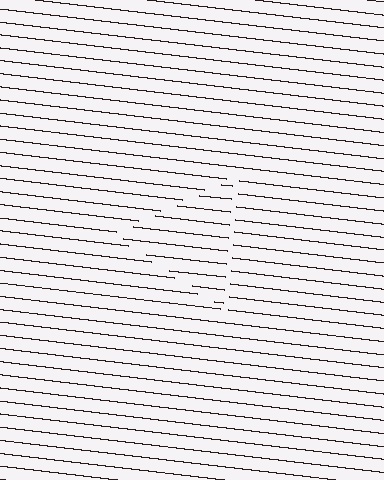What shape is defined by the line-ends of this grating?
An illusory triangle. The interior of the shape contains the same grating, shifted by half a period — the contour is defined by the phase discontinuity where line-ends from the inner and outer gratings abut.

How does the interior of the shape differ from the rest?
The interior of the shape contains the same grating, shifted by half a period — the contour is defined by the phase discontinuity where line-ends from the inner and outer gratings abut.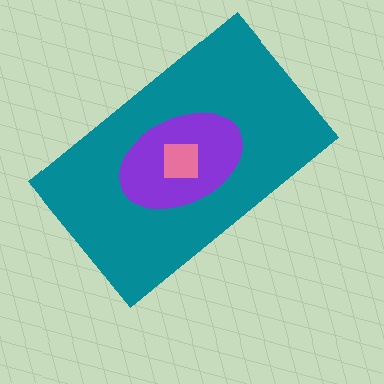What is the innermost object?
The pink square.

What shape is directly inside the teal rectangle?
The purple ellipse.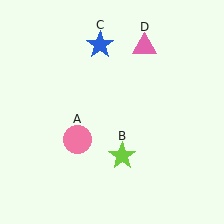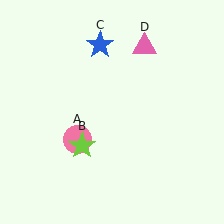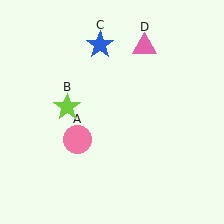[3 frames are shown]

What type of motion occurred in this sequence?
The lime star (object B) rotated clockwise around the center of the scene.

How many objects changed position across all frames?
1 object changed position: lime star (object B).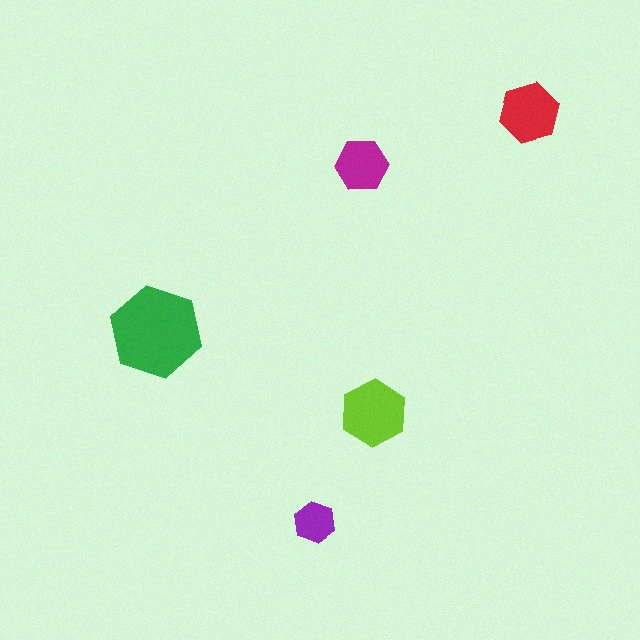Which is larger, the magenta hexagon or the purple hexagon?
The magenta one.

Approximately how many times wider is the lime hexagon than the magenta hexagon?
About 1.5 times wider.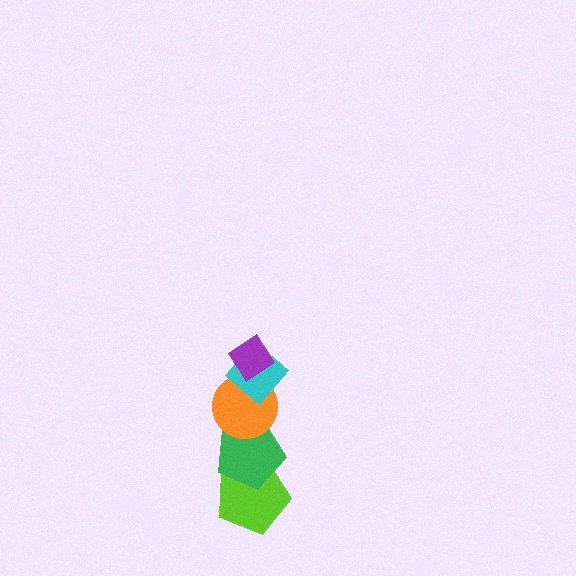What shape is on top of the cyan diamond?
The purple diamond is on top of the cyan diamond.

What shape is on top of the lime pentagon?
The green pentagon is on top of the lime pentagon.